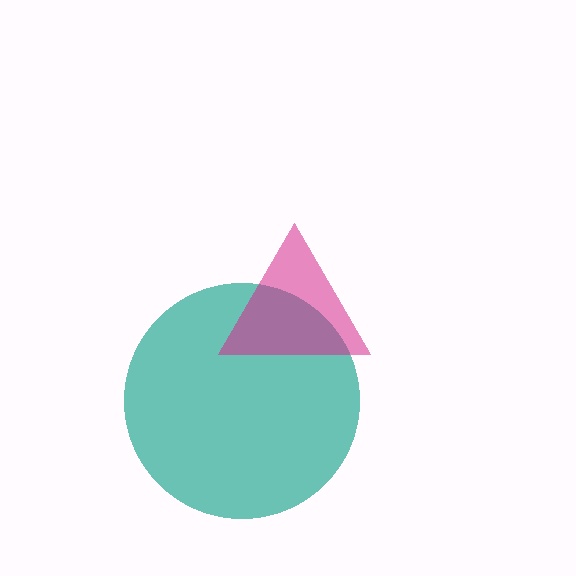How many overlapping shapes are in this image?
There are 2 overlapping shapes in the image.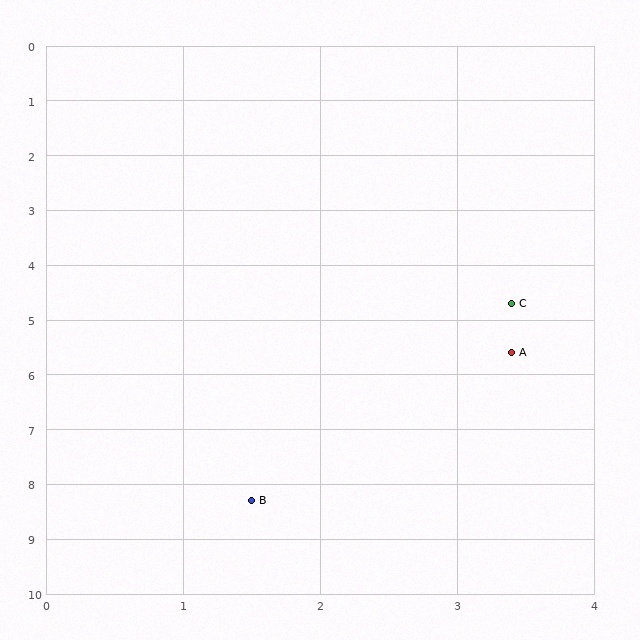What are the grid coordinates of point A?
Point A is at approximately (3.4, 5.6).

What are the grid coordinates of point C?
Point C is at approximately (3.4, 4.7).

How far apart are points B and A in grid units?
Points B and A are about 3.3 grid units apart.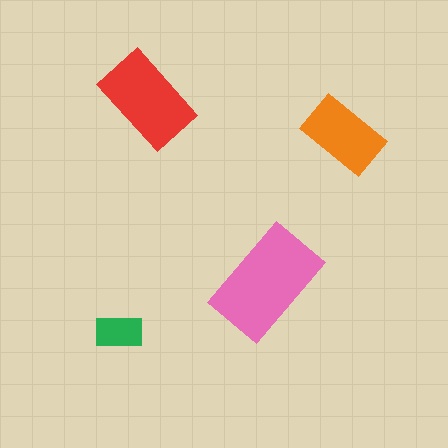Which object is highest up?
The red rectangle is topmost.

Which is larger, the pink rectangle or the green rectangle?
The pink one.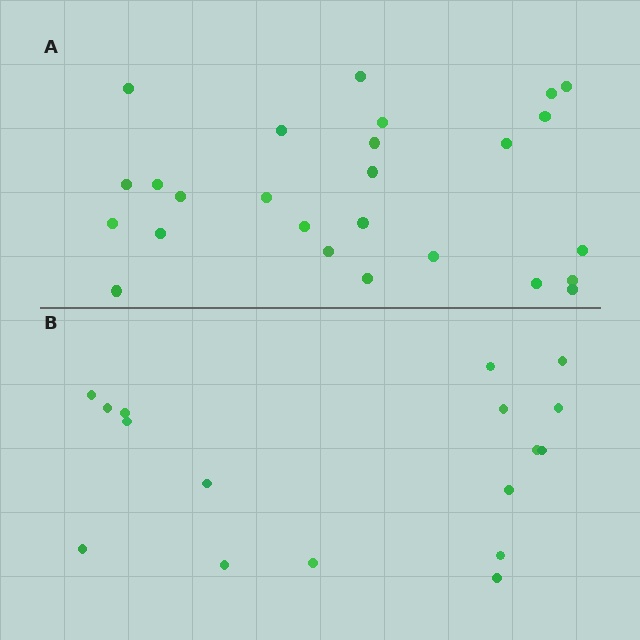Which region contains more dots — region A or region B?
Region A (the top region) has more dots.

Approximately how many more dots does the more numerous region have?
Region A has roughly 8 or so more dots than region B.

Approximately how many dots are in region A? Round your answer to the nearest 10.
About 30 dots. (The exact count is 26, which rounds to 30.)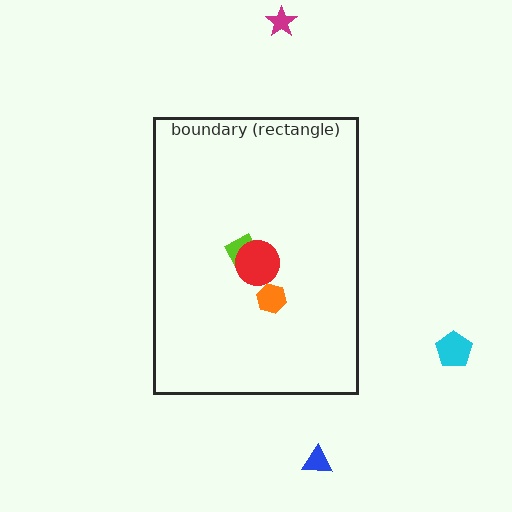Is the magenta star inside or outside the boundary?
Outside.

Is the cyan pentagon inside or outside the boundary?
Outside.